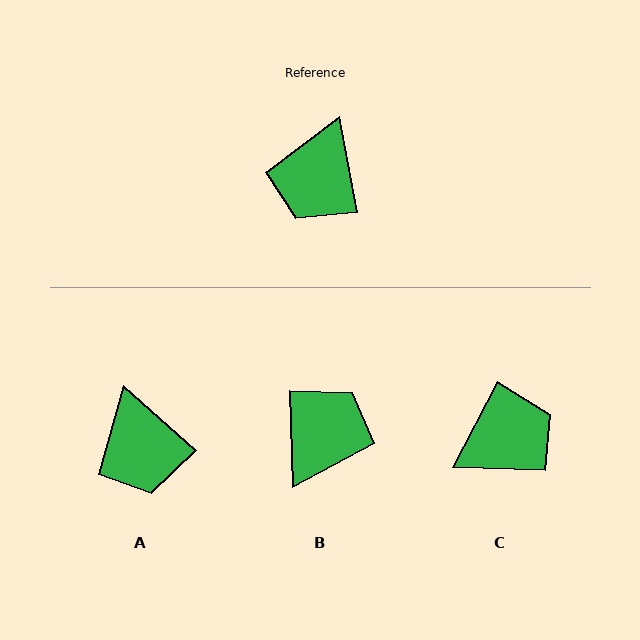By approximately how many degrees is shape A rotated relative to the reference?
Approximately 38 degrees counter-clockwise.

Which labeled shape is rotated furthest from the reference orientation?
B, about 171 degrees away.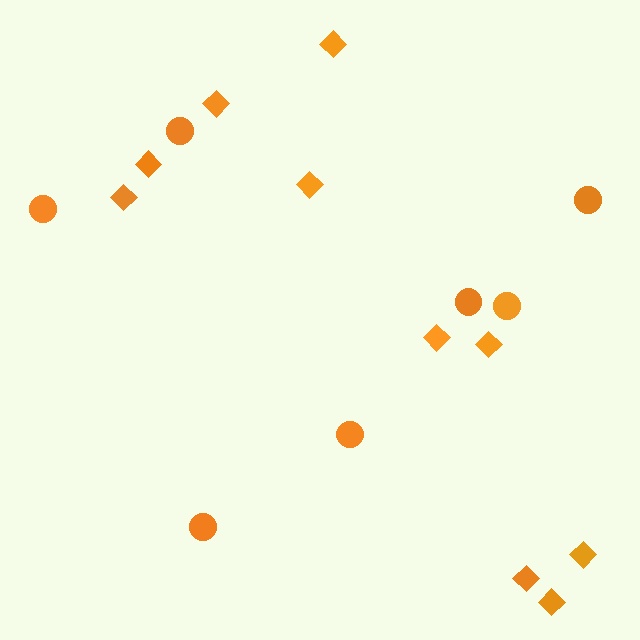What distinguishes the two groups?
There are 2 groups: one group of diamonds (10) and one group of circles (7).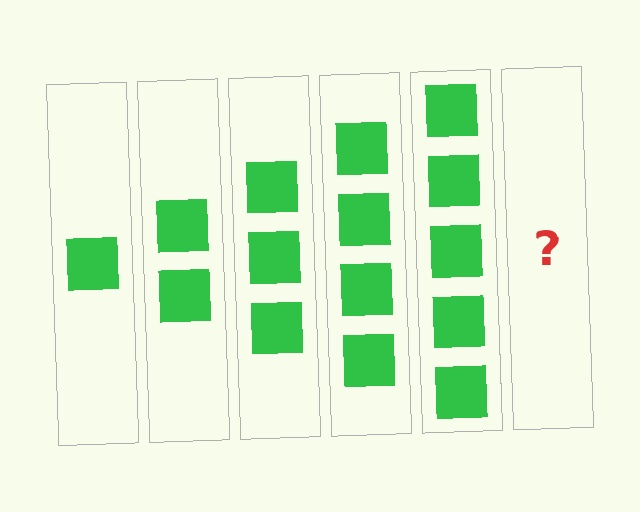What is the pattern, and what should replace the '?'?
The pattern is that each step adds one more square. The '?' should be 6 squares.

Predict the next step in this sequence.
The next step is 6 squares.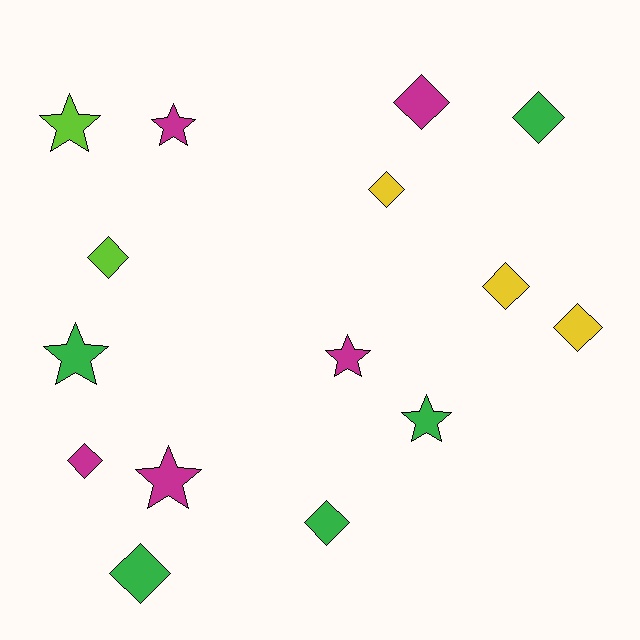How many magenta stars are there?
There are 3 magenta stars.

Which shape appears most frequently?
Diamond, with 9 objects.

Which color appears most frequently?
Green, with 5 objects.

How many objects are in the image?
There are 15 objects.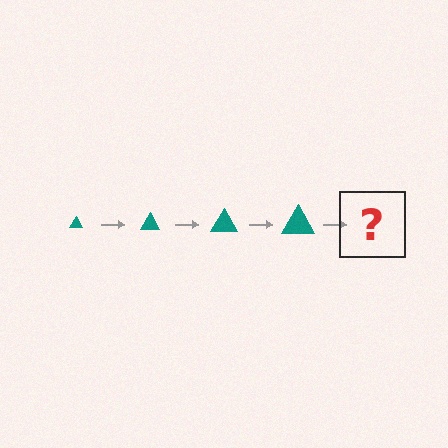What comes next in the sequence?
The next element should be a teal triangle, larger than the previous one.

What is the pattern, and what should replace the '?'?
The pattern is that the triangle gets progressively larger each step. The '?' should be a teal triangle, larger than the previous one.